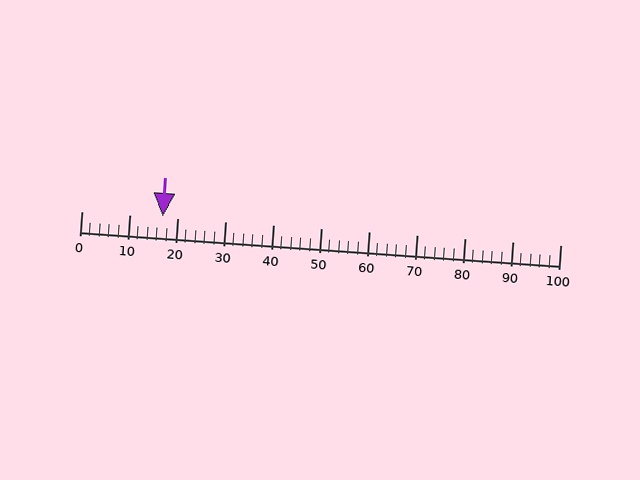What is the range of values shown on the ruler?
The ruler shows values from 0 to 100.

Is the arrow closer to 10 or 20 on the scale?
The arrow is closer to 20.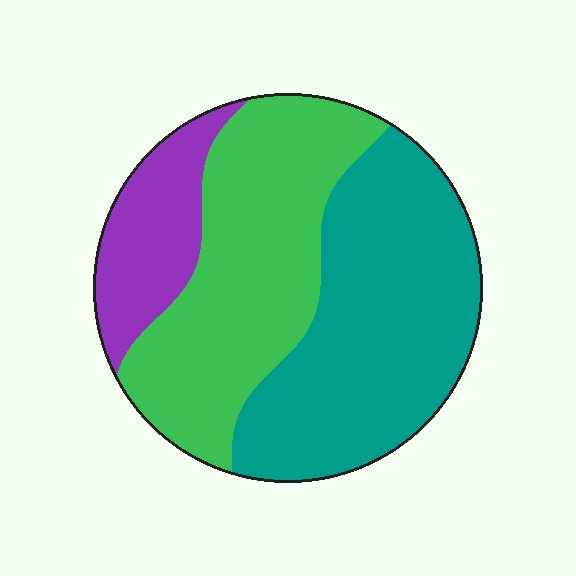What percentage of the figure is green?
Green takes up about two fifths (2/5) of the figure.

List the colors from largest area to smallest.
From largest to smallest: teal, green, purple.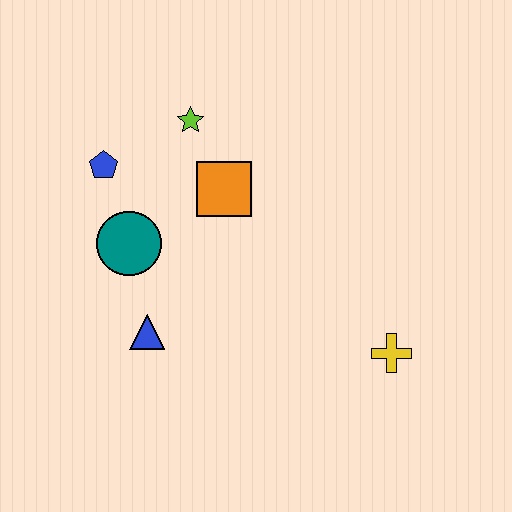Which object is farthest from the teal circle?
The yellow cross is farthest from the teal circle.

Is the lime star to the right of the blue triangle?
Yes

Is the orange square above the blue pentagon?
No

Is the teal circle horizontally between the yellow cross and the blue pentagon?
Yes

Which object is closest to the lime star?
The orange square is closest to the lime star.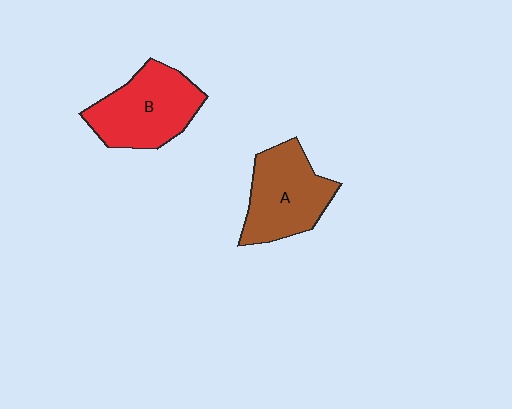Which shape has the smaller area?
Shape A (brown).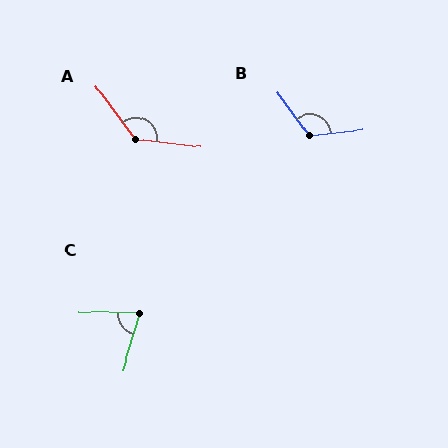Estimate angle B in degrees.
Approximately 120 degrees.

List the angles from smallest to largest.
C (74°), B (120°), A (134°).